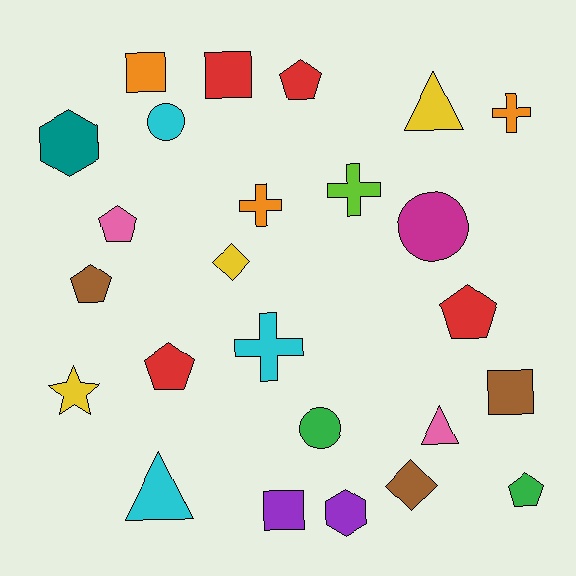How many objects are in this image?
There are 25 objects.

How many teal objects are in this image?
There is 1 teal object.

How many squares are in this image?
There are 4 squares.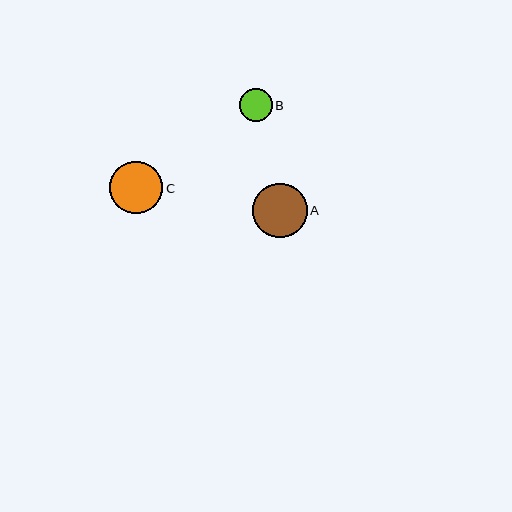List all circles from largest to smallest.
From largest to smallest: A, C, B.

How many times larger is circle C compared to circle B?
Circle C is approximately 1.6 times the size of circle B.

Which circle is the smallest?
Circle B is the smallest with a size of approximately 33 pixels.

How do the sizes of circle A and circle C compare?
Circle A and circle C are approximately the same size.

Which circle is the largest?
Circle A is the largest with a size of approximately 55 pixels.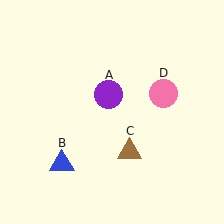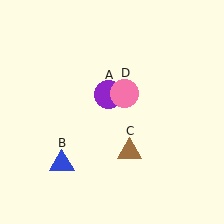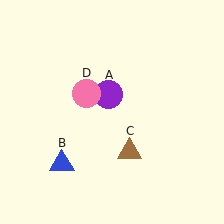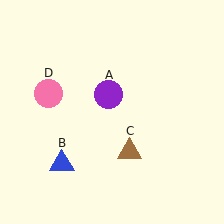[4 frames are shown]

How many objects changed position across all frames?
1 object changed position: pink circle (object D).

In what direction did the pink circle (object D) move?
The pink circle (object D) moved left.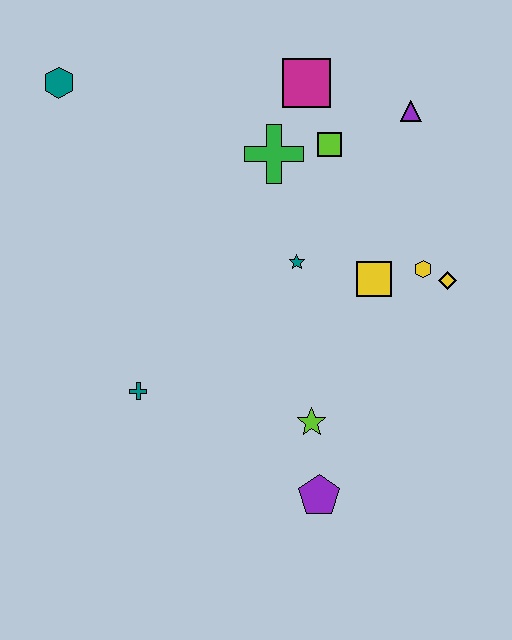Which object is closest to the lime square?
The green cross is closest to the lime square.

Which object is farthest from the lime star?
The teal hexagon is farthest from the lime star.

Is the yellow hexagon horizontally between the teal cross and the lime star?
No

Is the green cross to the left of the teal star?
Yes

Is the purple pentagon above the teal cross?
No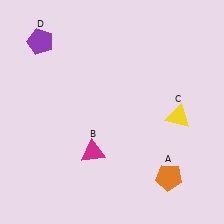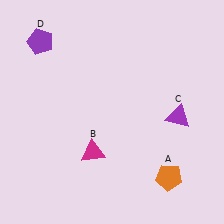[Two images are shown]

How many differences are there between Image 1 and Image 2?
There is 1 difference between the two images.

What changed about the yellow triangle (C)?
In Image 1, C is yellow. In Image 2, it changed to purple.